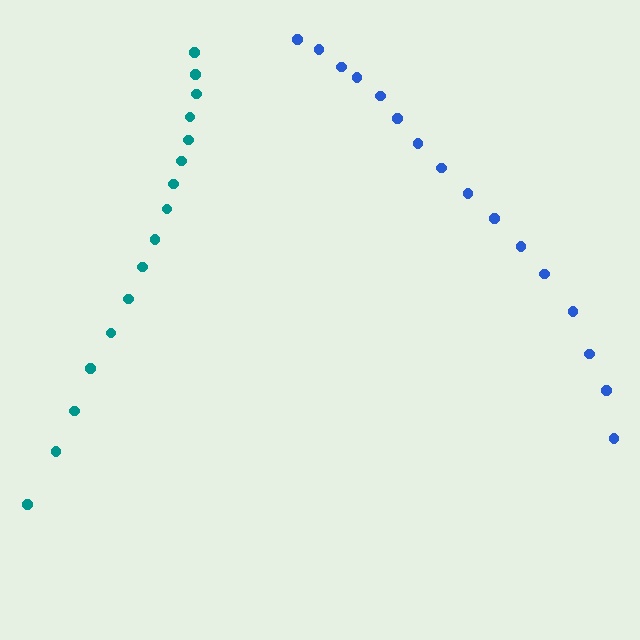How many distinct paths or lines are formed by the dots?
There are 2 distinct paths.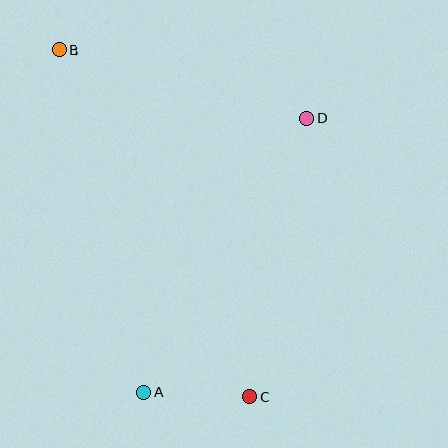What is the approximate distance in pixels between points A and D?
The distance between A and D is approximately 319 pixels.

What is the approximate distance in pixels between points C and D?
The distance between C and D is approximately 285 pixels.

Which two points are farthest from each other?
Points B and C are farthest from each other.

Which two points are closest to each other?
Points A and C are closest to each other.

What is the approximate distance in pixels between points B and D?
The distance between B and D is approximately 257 pixels.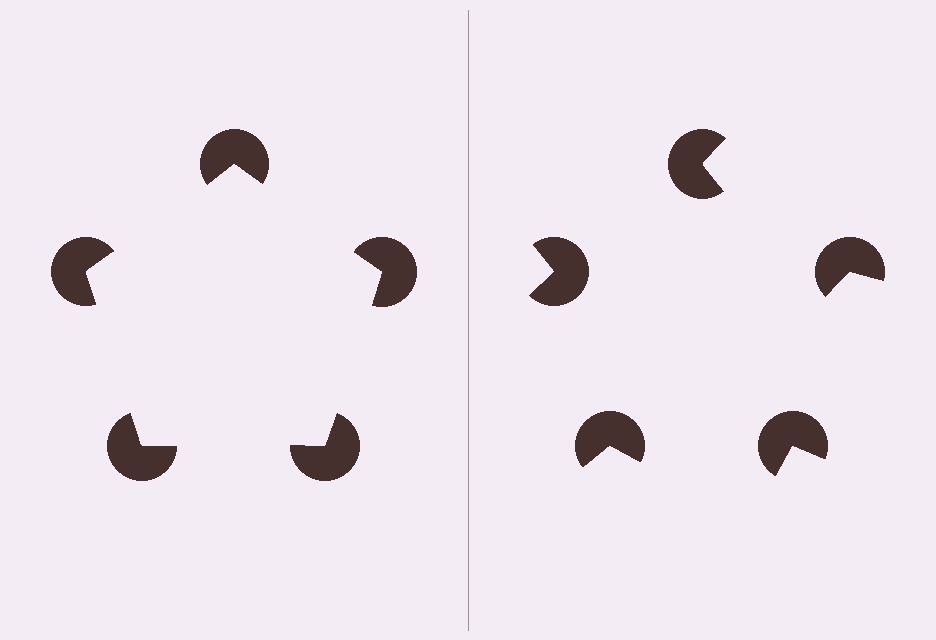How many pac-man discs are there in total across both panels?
10 — 5 on each side.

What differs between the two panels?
The pac-man discs are positioned identically on both sides; only the wedge orientations differ. On the left they align to a pentagon; on the right they are misaligned.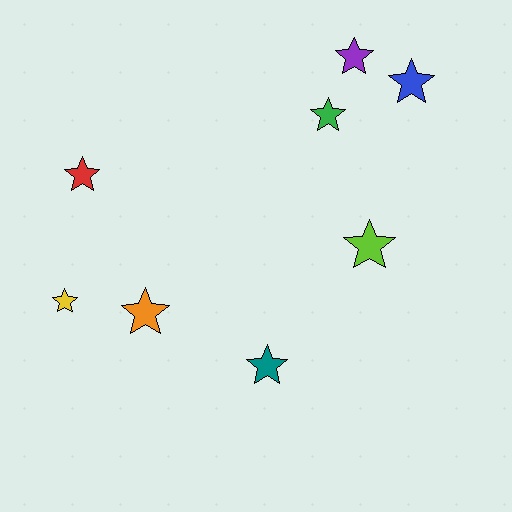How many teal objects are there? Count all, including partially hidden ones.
There is 1 teal object.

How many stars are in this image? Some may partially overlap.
There are 8 stars.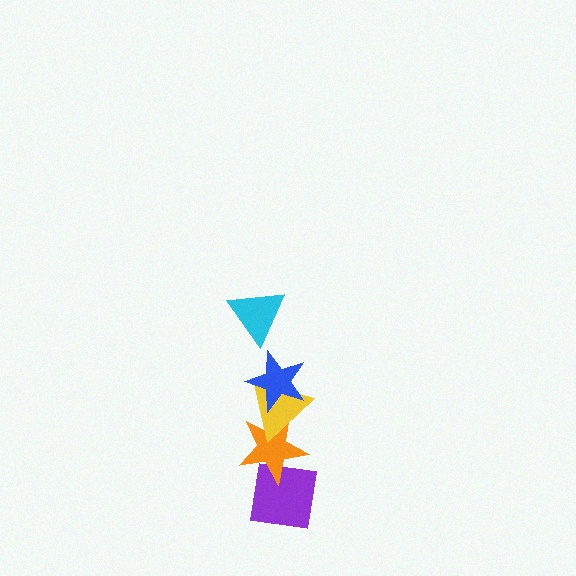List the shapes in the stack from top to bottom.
From top to bottom: the cyan triangle, the blue star, the yellow triangle, the orange star, the purple square.